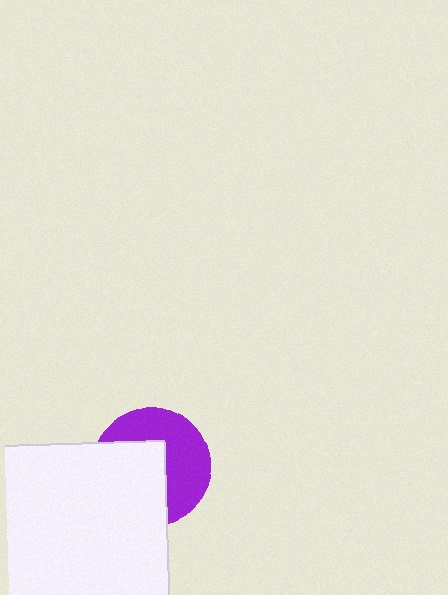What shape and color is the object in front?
The object in front is a white rectangle.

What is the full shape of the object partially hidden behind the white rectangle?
The partially hidden object is a purple circle.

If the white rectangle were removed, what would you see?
You would see the complete purple circle.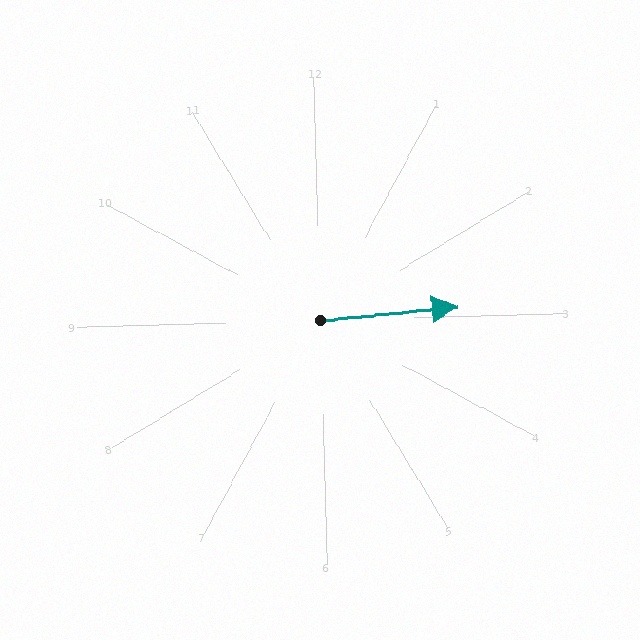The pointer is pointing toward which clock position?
Roughly 3 o'clock.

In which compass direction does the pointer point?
East.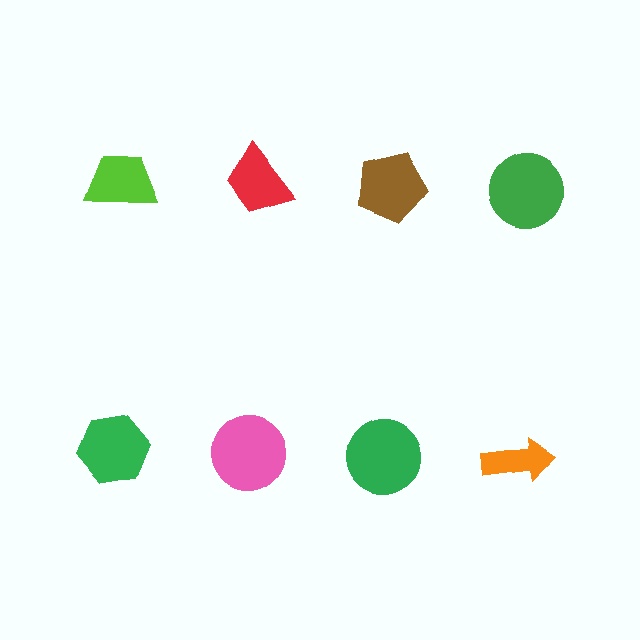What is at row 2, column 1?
A green hexagon.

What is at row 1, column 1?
A lime trapezoid.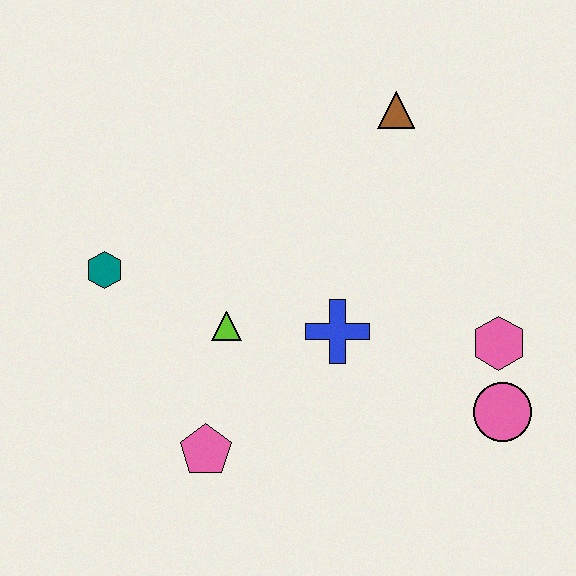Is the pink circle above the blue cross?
No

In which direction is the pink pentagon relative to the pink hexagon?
The pink pentagon is to the left of the pink hexagon.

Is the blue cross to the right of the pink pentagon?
Yes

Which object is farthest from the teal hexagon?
The pink circle is farthest from the teal hexagon.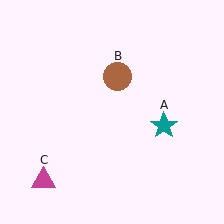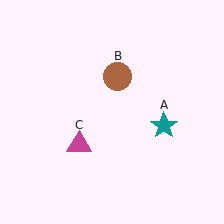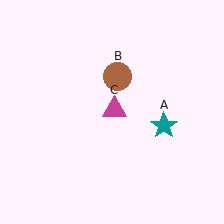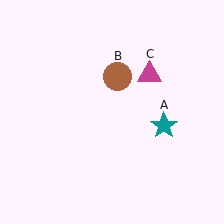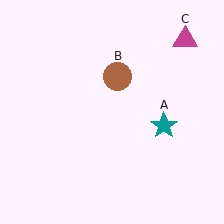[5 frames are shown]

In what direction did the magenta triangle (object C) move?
The magenta triangle (object C) moved up and to the right.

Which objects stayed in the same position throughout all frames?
Teal star (object A) and brown circle (object B) remained stationary.